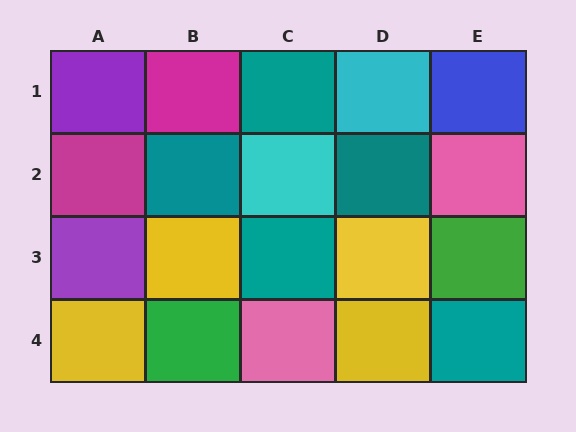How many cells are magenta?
2 cells are magenta.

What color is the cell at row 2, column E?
Pink.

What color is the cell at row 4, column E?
Teal.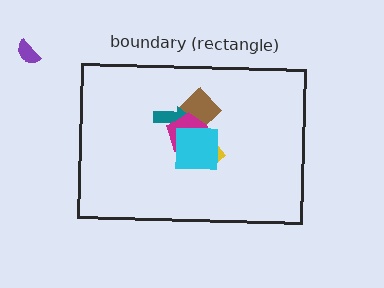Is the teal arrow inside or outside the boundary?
Inside.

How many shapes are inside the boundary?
5 inside, 1 outside.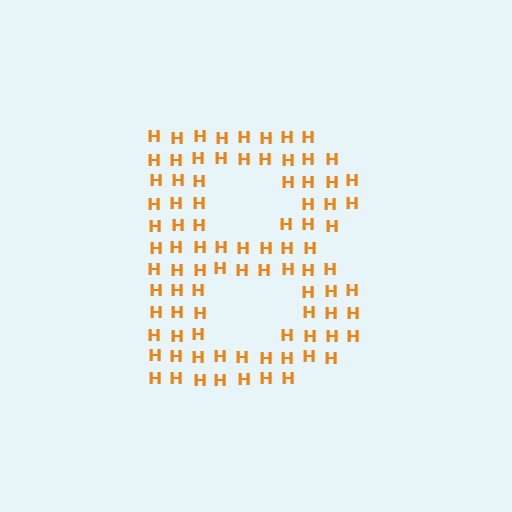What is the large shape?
The large shape is the letter B.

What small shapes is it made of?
It is made of small letter H's.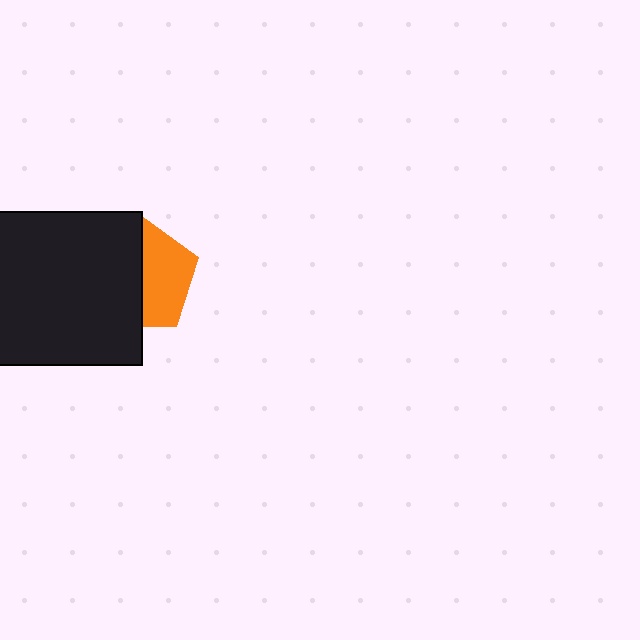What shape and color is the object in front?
The object in front is a black square.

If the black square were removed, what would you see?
You would see the complete orange pentagon.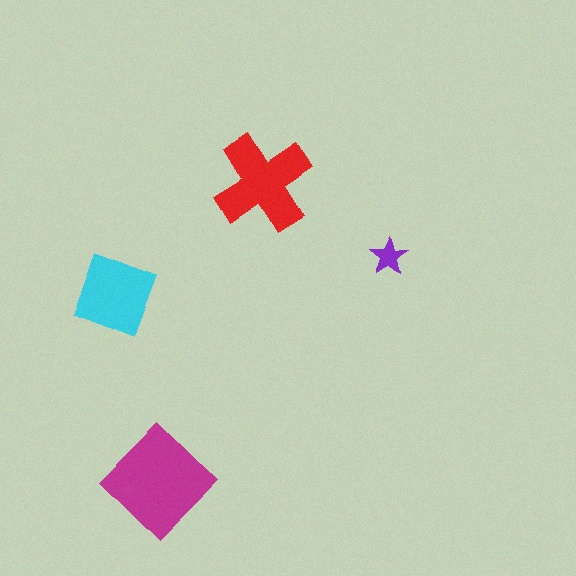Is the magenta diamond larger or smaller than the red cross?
Larger.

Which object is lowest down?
The magenta diamond is bottommost.